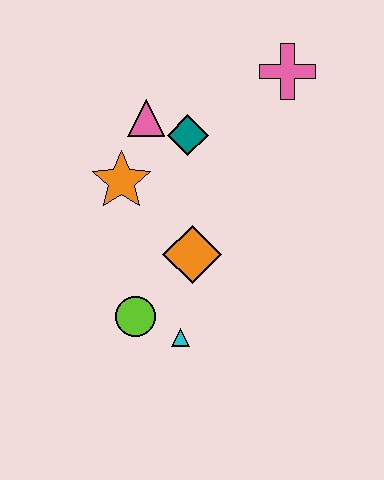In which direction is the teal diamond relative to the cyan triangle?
The teal diamond is above the cyan triangle.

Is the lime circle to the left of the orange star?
No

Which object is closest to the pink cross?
The teal diamond is closest to the pink cross.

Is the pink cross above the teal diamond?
Yes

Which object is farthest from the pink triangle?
The cyan triangle is farthest from the pink triangle.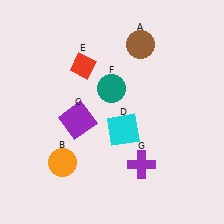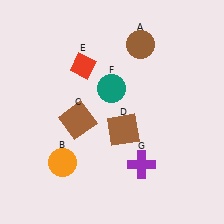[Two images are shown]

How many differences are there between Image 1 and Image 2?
There are 2 differences between the two images.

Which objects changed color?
C changed from purple to brown. D changed from cyan to brown.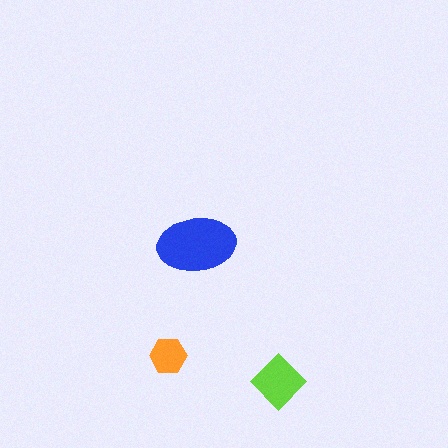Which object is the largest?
The blue ellipse.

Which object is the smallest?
The orange hexagon.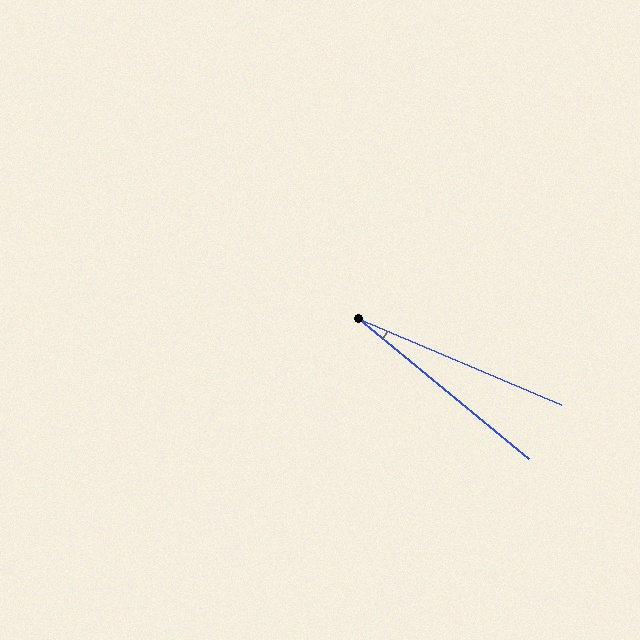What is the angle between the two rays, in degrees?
Approximately 17 degrees.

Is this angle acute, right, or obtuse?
It is acute.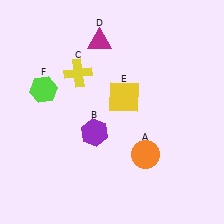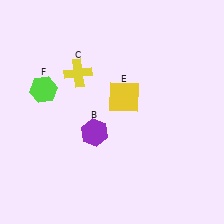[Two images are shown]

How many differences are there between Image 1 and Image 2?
There are 2 differences between the two images.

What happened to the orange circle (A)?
The orange circle (A) was removed in Image 2. It was in the bottom-right area of Image 1.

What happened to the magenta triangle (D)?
The magenta triangle (D) was removed in Image 2. It was in the top-left area of Image 1.